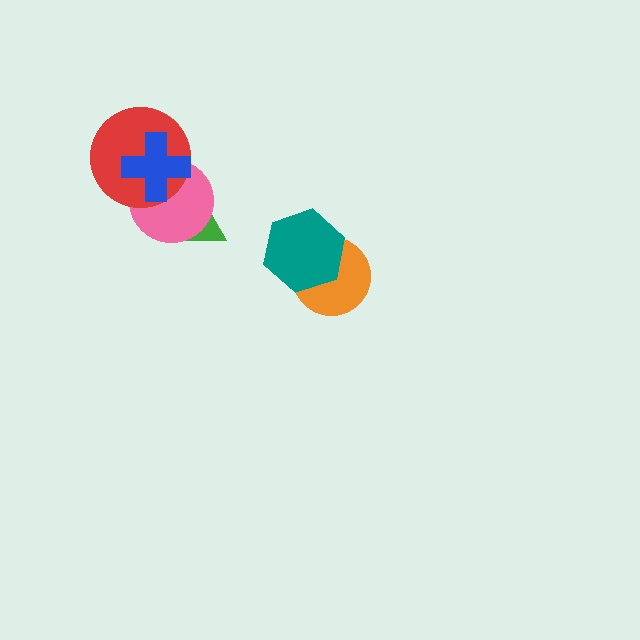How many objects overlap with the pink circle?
3 objects overlap with the pink circle.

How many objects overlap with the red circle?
2 objects overlap with the red circle.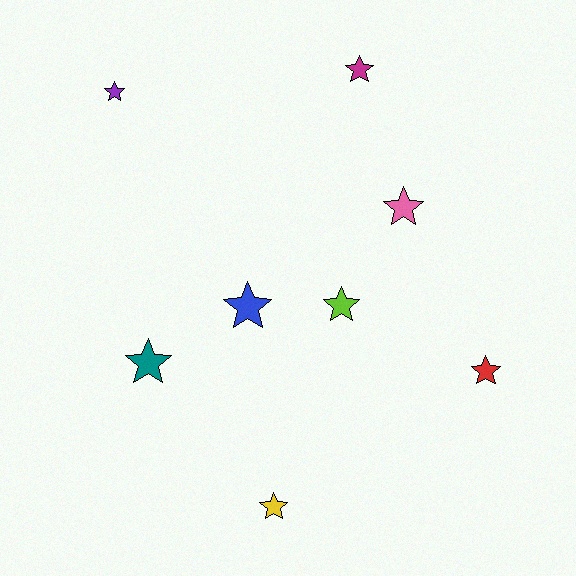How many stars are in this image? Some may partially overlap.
There are 8 stars.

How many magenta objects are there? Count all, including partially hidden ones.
There is 1 magenta object.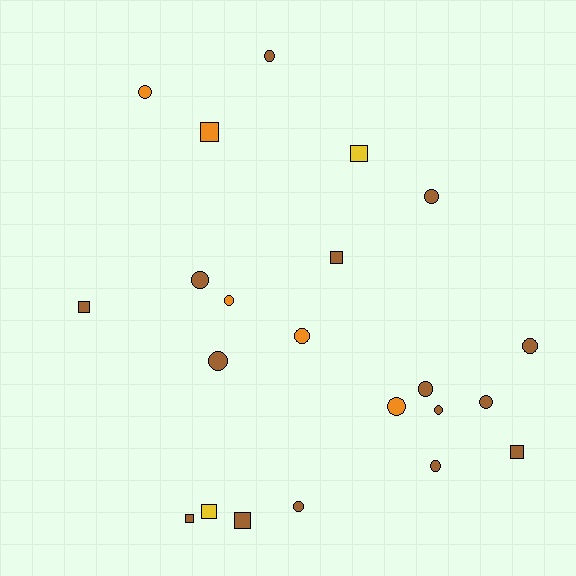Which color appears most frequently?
Brown, with 15 objects.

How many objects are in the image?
There are 22 objects.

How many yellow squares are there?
There are 2 yellow squares.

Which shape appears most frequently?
Circle, with 14 objects.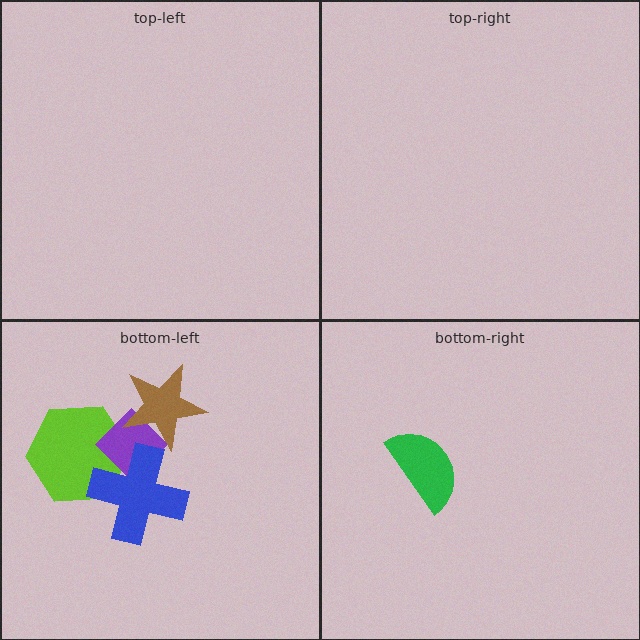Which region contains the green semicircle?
The bottom-right region.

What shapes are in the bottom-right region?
The green semicircle.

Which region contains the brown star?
The bottom-left region.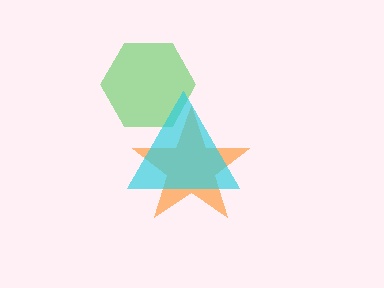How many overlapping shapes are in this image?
There are 3 overlapping shapes in the image.